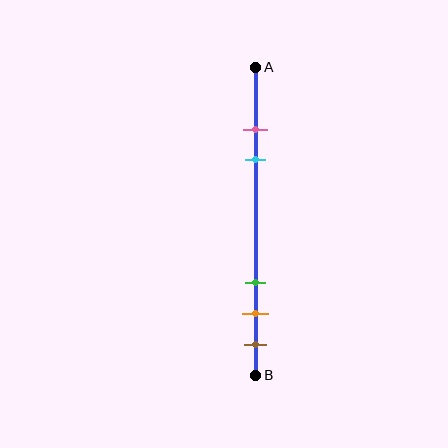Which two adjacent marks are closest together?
The pink and cyan marks are the closest adjacent pair.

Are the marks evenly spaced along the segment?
No, the marks are not evenly spaced.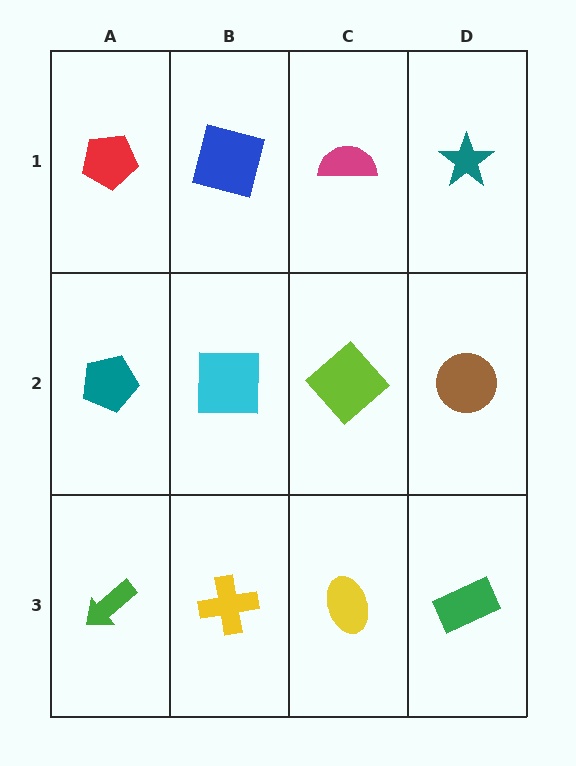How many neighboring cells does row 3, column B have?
3.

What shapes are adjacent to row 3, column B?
A cyan square (row 2, column B), a green arrow (row 3, column A), a yellow ellipse (row 3, column C).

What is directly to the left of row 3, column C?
A yellow cross.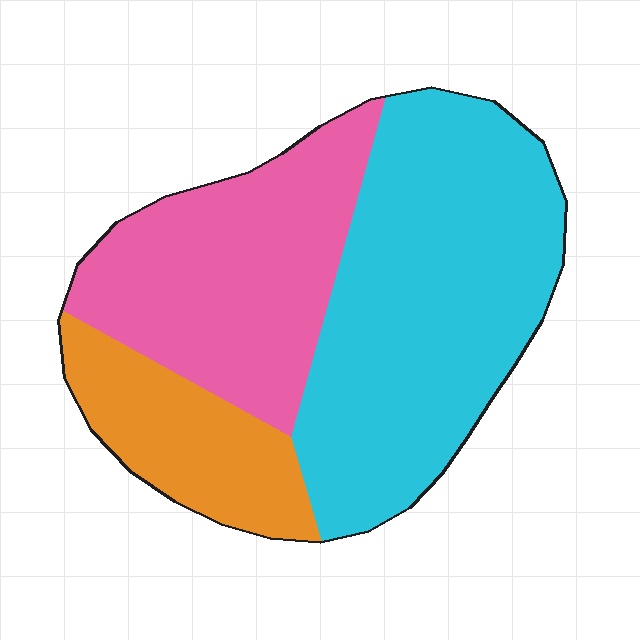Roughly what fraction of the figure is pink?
Pink takes up between a sixth and a third of the figure.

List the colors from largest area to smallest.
From largest to smallest: cyan, pink, orange.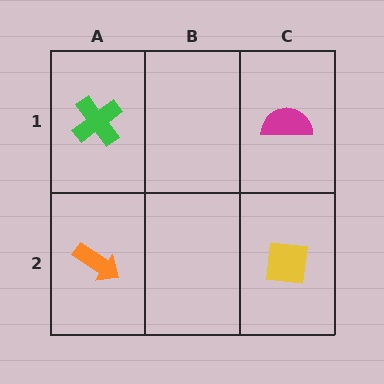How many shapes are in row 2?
2 shapes.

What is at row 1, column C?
A magenta semicircle.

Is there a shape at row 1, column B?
No, that cell is empty.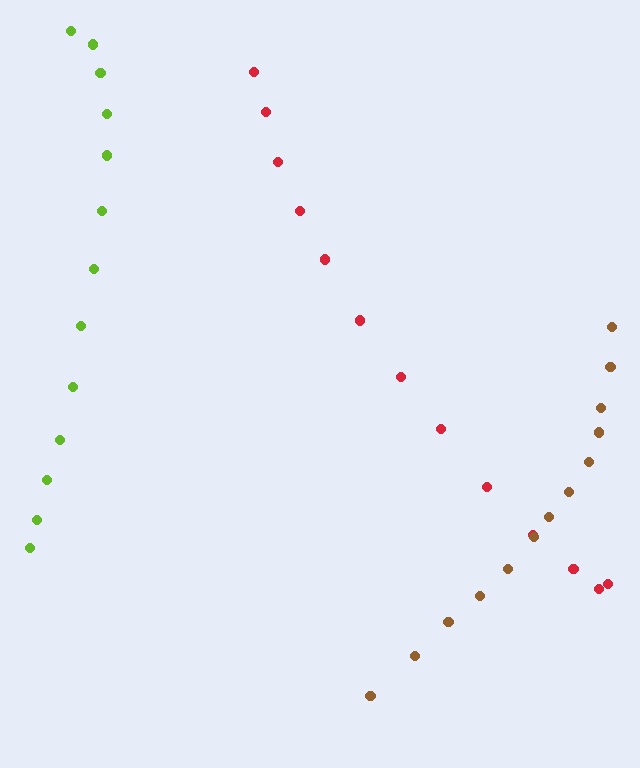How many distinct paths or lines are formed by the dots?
There are 3 distinct paths.